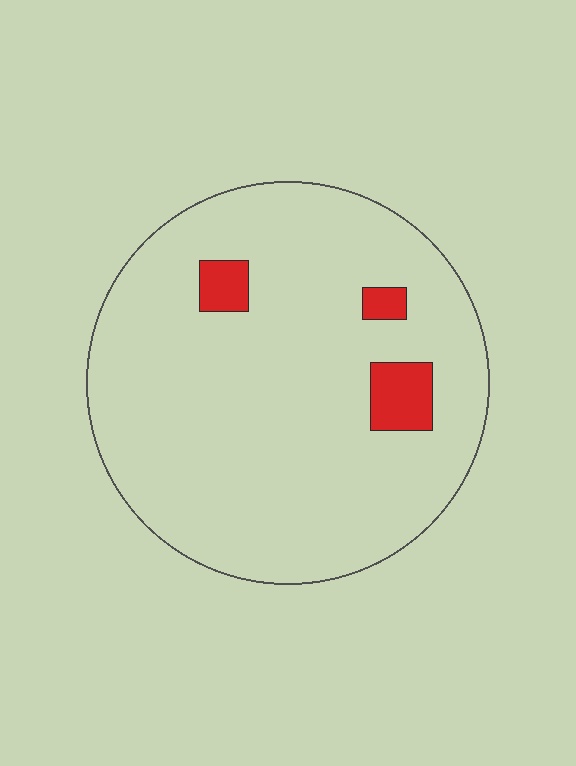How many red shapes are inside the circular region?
3.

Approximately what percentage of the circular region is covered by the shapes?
Approximately 5%.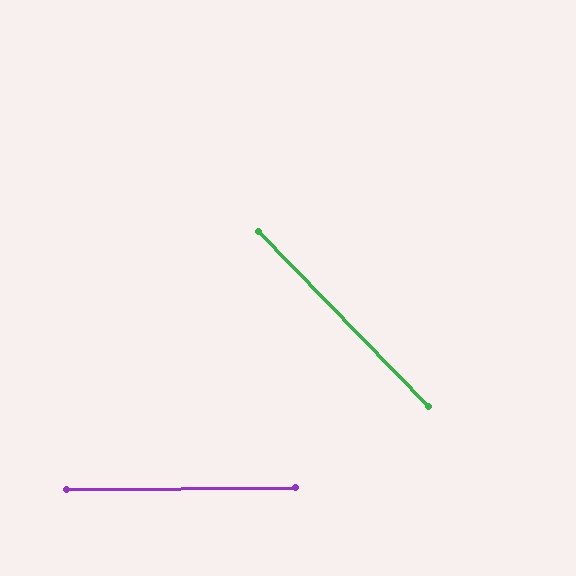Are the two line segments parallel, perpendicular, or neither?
Neither parallel nor perpendicular — they differ by about 47°.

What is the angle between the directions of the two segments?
Approximately 47 degrees.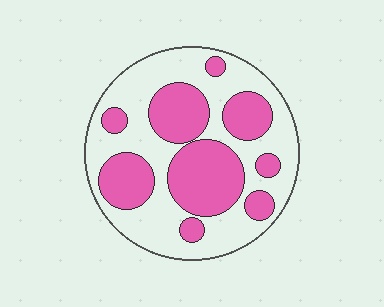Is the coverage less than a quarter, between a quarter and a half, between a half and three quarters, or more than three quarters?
Between a quarter and a half.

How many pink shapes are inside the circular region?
9.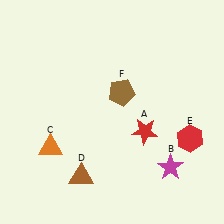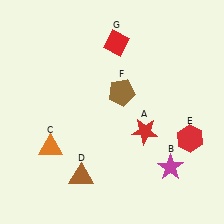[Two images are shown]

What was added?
A red diamond (G) was added in Image 2.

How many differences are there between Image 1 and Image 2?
There is 1 difference between the two images.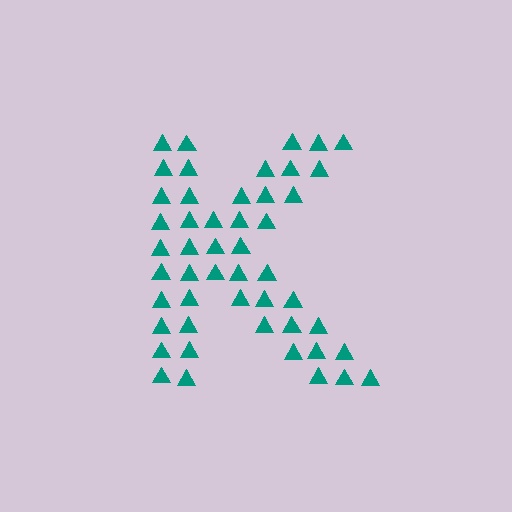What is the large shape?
The large shape is the letter K.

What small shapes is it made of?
It is made of small triangles.